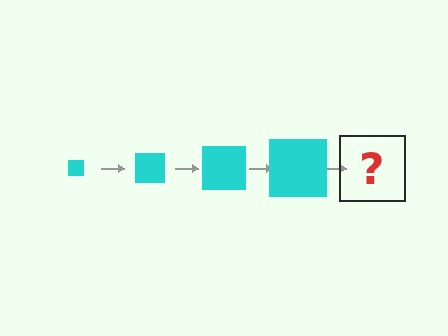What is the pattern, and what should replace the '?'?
The pattern is that the square gets progressively larger each step. The '?' should be a cyan square, larger than the previous one.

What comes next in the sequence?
The next element should be a cyan square, larger than the previous one.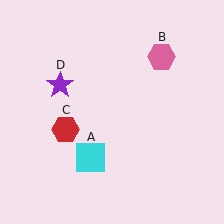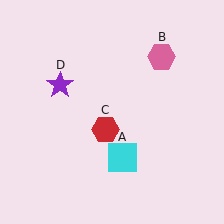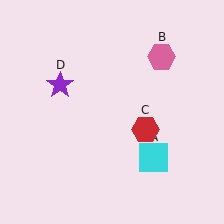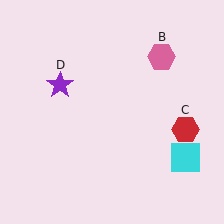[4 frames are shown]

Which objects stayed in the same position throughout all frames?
Pink hexagon (object B) and purple star (object D) remained stationary.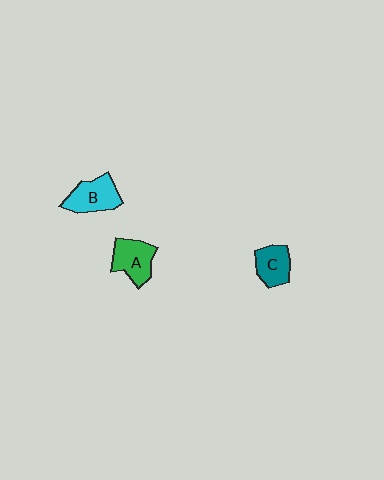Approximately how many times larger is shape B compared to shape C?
Approximately 1.2 times.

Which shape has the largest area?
Shape B (cyan).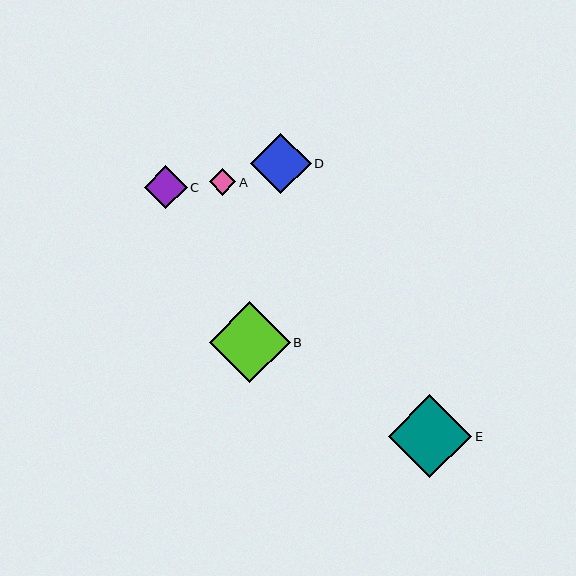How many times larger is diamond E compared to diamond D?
Diamond E is approximately 1.4 times the size of diamond D.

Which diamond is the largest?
Diamond E is the largest with a size of approximately 83 pixels.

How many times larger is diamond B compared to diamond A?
Diamond B is approximately 3.0 times the size of diamond A.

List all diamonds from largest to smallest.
From largest to smallest: E, B, D, C, A.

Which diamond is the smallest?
Diamond A is the smallest with a size of approximately 27 pixels.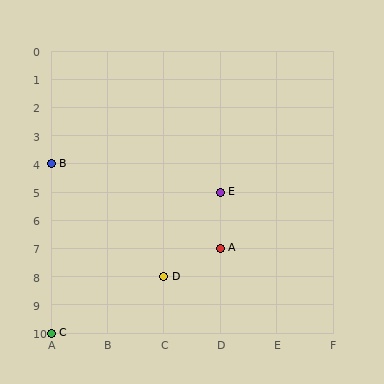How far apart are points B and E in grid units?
Points B and E are 3 columns and 1 row apart (about 3.2 grid units diagonally).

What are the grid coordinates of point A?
Point A is at grid coordinates (D, 7).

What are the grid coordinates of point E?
Point E is at grid coordinates (D, 5).